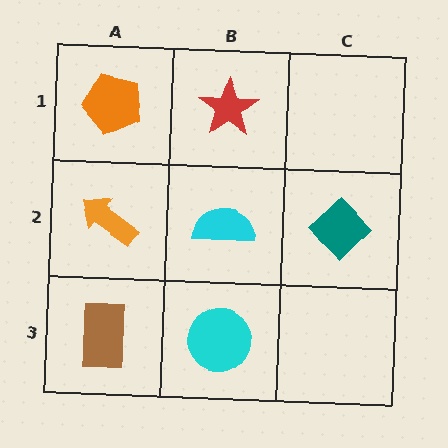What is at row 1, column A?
An orange pentagon.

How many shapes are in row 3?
2 shapes.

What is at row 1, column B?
A red star.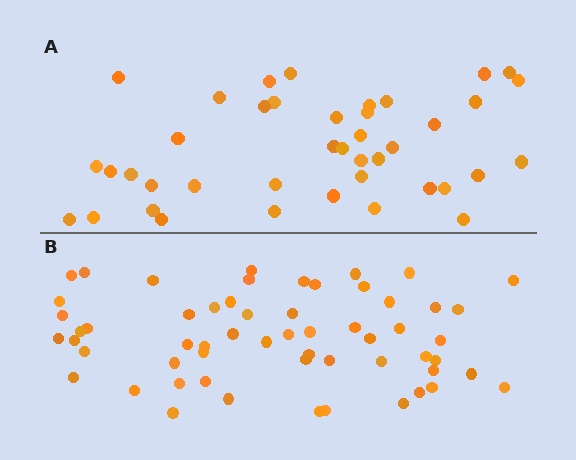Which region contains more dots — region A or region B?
Region B (the bottom region) has more dots.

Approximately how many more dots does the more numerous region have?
Region B has approximately 15 more dots than region A.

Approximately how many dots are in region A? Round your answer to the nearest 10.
About 40 dots. (The exact count is 41, which rounds to 40.)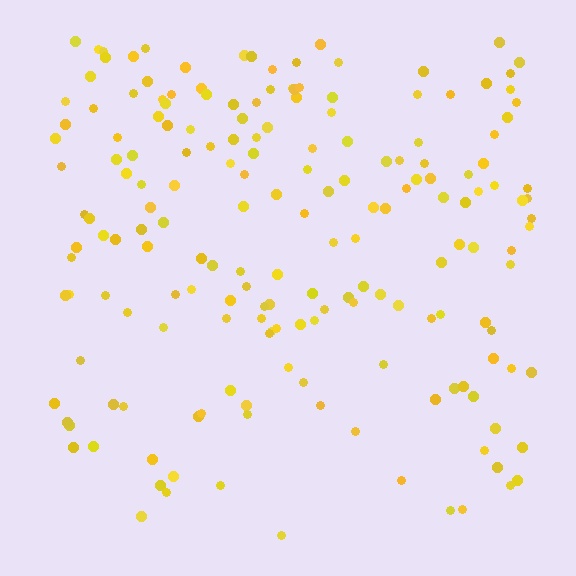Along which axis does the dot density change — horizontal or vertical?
Vertical.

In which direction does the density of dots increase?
From bottom to top, with the top side densest.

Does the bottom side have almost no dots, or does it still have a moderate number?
Still a moderate number, just noticeably fewer than the top.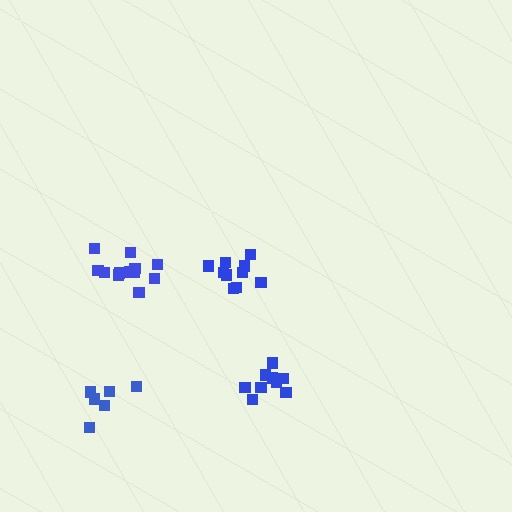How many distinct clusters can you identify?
There are 4 distinct clusters.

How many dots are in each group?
Group 1: 10 dots, Group 2: 12 dots, Group 3: 9 dots, Group 4: 6 dots (37 total).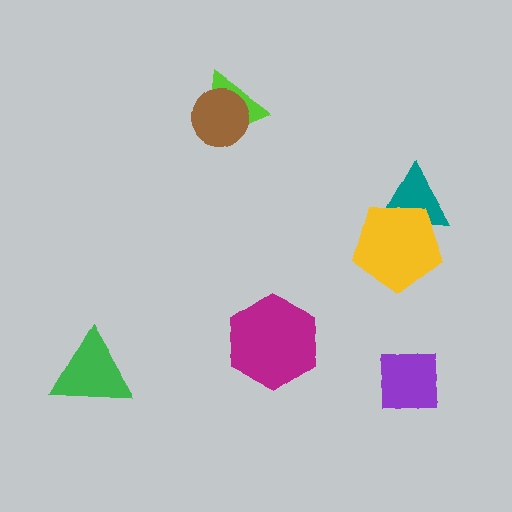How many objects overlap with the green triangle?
0 objects overlap with the green triangle.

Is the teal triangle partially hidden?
Yes, it is partially covered by another shape.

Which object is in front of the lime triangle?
The brown circle is in front of the lime triangle.